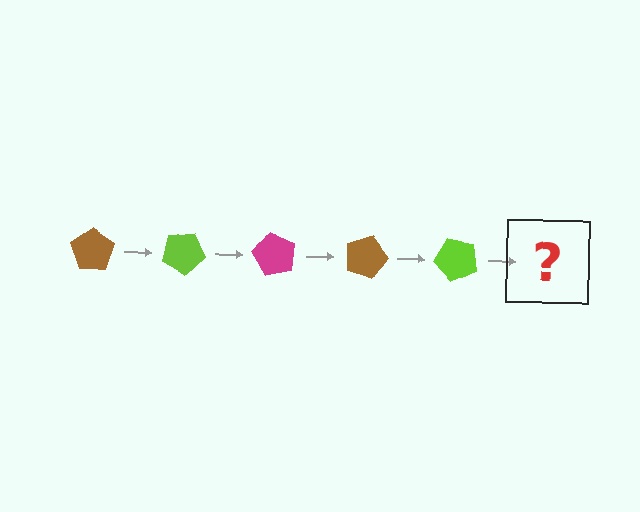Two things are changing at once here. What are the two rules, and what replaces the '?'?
The two rules are that it rotates 30 degrees each step and the color cycles through brown, lime, and magenta. The '?' should be a magenta pentagon, rotated 150 degrees from the start.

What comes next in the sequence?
The next element should be a magenta pentagon, rotated 150 degrees from the start.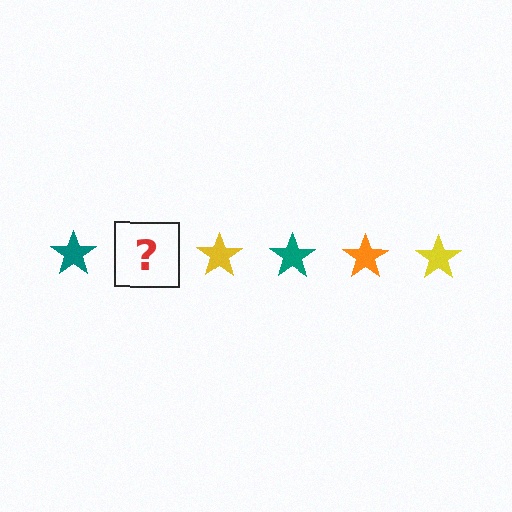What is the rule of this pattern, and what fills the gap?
The rule is that the pattern cycles through teal, orange, yellow stars. The gap should be filled with an orange star.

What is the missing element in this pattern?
The missing element is an orange star.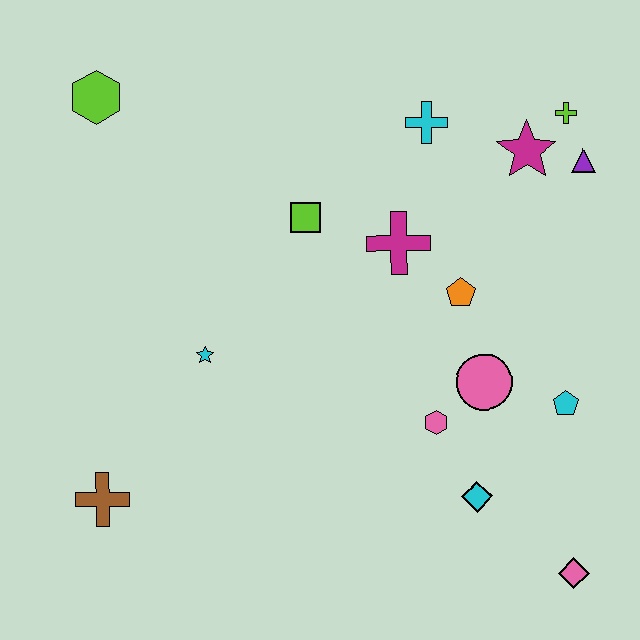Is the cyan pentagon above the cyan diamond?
Yes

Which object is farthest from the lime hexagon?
The pink diamond is farthest from the lime hexagon.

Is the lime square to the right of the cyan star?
Yes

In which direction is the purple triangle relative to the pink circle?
The purple triangle is above the pink circle.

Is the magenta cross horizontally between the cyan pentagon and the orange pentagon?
No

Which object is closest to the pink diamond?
The cyan diamond is closest to the pink diamond.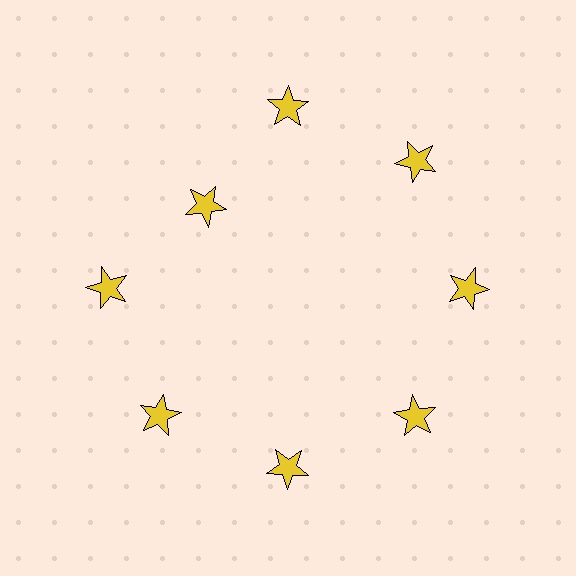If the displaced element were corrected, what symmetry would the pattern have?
It would have 8-fold rotational symmetry — the pattern would map onto itself every 45 degrees.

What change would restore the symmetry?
The symmetry would be restored by moving it outward, back onto the ring so that all 8 stars sit at equal angles and equal distance from the center.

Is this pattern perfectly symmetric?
No. The 8 yellow stars are arranged in a ring, but one element near the 10 o'clock position is pulled inward toward the center, breaking the 8-fold rotational symmetry.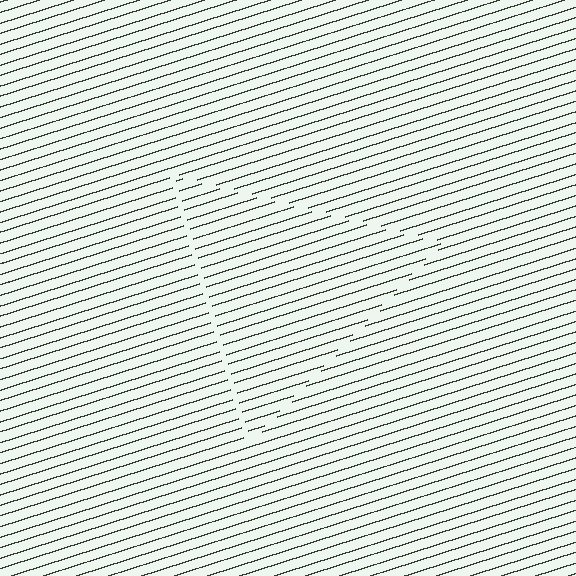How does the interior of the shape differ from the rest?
The interior of the shape contains the same grating, shifted by half a period — the contour is defined by the phase discontinuity where line-ends from the inner and outer gratings abut.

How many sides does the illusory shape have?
3 sides — the line-ends trace a triangle.